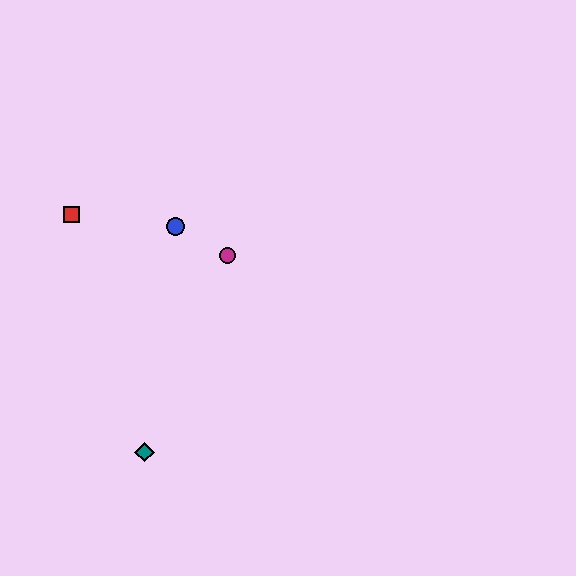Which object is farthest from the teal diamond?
The red square is farthest from the teal diamond.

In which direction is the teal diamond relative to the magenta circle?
The teal diamond is below the magenta circle.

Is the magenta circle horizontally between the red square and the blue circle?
No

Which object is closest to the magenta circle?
The blue circle is closest to the magenta circle.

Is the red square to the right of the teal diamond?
No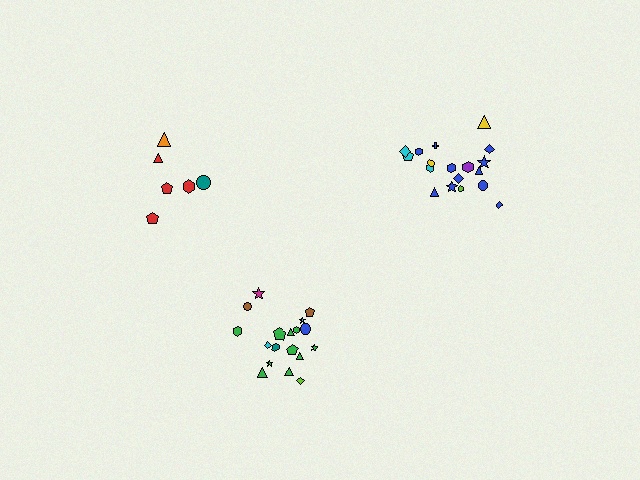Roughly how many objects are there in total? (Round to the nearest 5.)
Roughly 40 objects in total.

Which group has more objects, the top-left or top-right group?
The top-right group.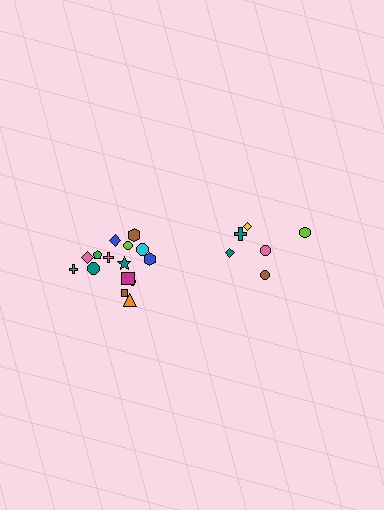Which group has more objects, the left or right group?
The left group.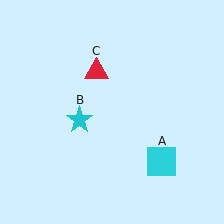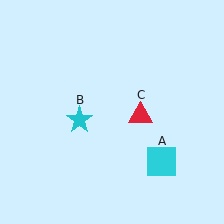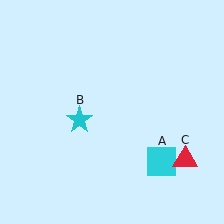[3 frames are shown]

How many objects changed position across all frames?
1 object changed position: red triangle (object C).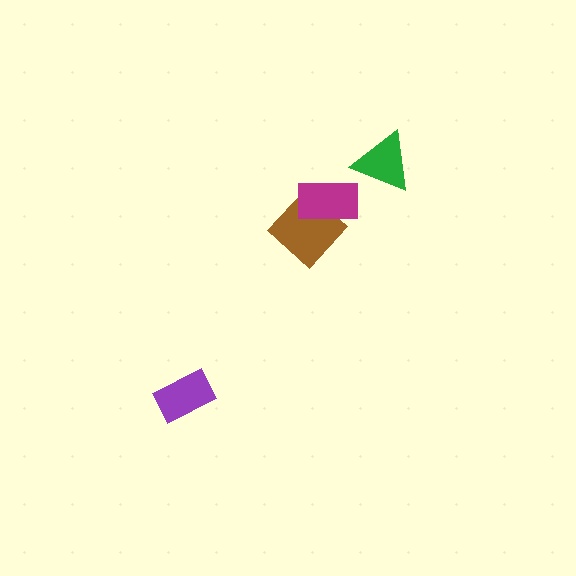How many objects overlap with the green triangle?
0 objects overlap with the green triangle.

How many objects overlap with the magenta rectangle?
1 object overlaps with the magenta rectangle.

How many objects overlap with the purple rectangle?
0 objects overlap with the purple rectangle.